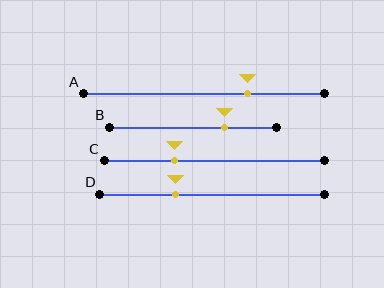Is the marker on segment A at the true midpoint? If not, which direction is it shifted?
No, the marker on segment A is shifted to the right by about 18% of the segment length.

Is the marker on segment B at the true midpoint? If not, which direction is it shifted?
No, the marker on segment B is shifted to the right by about 19% of the segment length.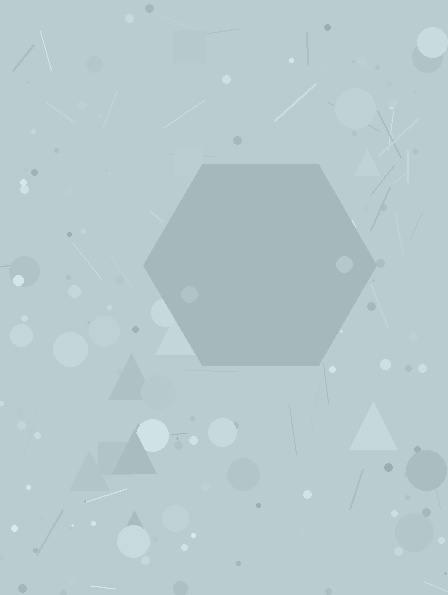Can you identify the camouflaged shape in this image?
The camouflaged shape is a hexagon.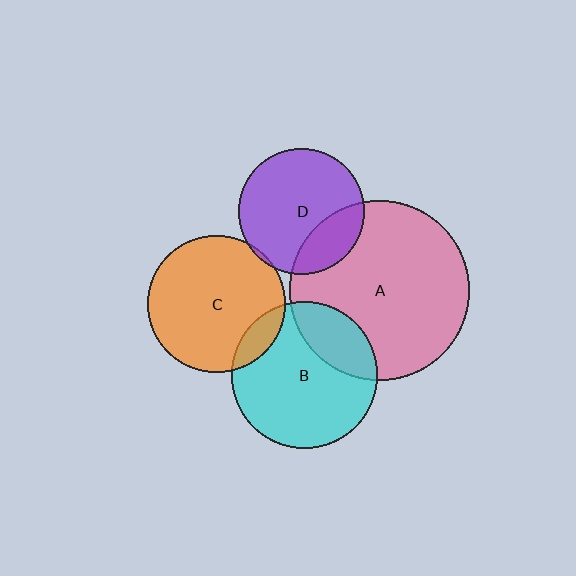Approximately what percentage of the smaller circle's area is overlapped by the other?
Approximately 10%.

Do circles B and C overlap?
Yes.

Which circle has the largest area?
Circle A (pink).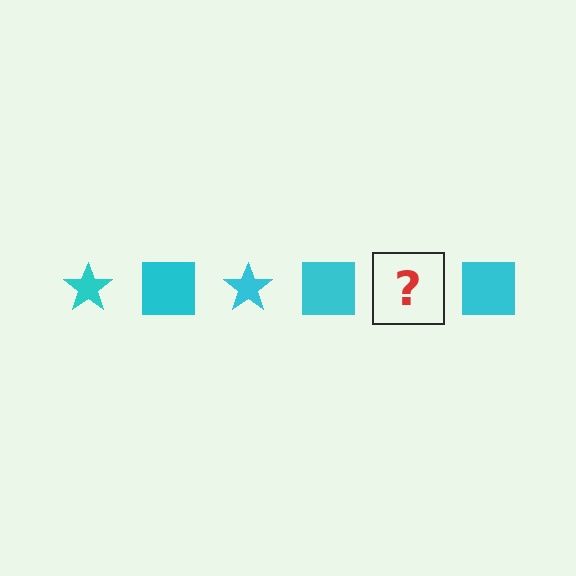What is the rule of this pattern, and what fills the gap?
The rule is that the pattern cycles through star, square shapes in cyan. The gap should be filled with a cyan star.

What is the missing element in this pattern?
The missing element is a cyan star.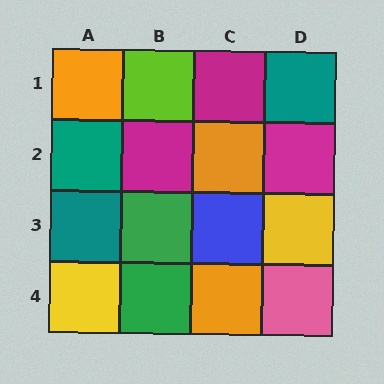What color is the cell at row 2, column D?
Magenta.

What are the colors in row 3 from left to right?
Teal, green, blue, yellow.